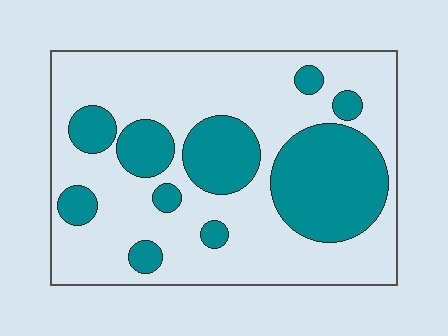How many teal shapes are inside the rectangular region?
10.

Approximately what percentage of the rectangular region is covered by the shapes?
Approximately 30%.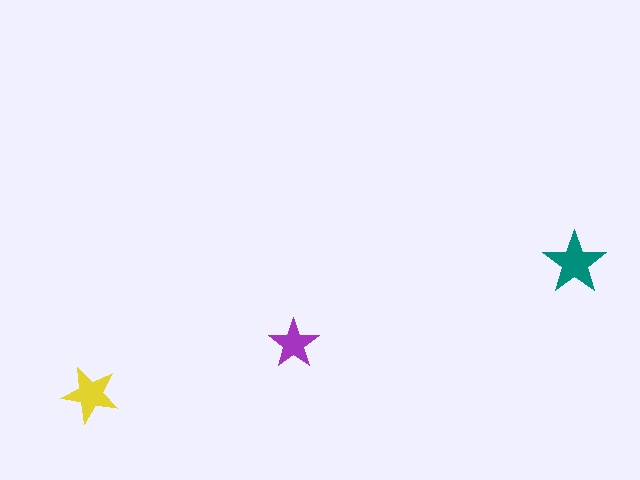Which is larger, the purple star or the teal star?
The teal one.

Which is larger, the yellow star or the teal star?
The teal one.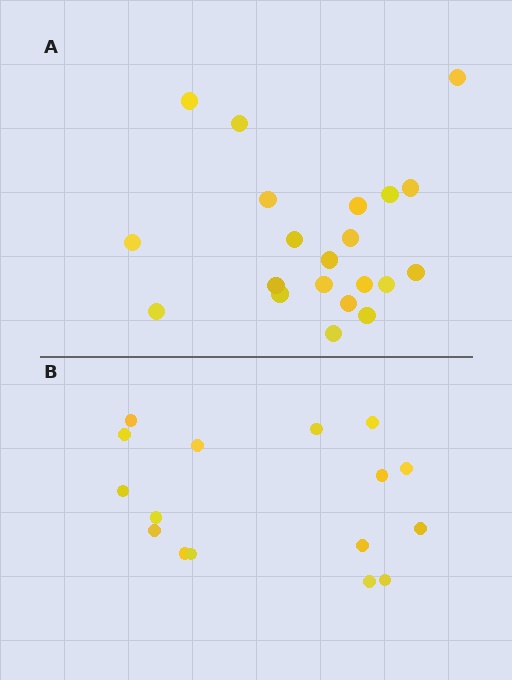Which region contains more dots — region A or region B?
Region A (the top region) has more dots.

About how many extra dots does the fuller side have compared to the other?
Region A has about 5 more dots than region B.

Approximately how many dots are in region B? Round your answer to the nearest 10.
About 20 dots. (The exact count is 16, which rounds to 20.)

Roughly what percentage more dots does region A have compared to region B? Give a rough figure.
About 30% more.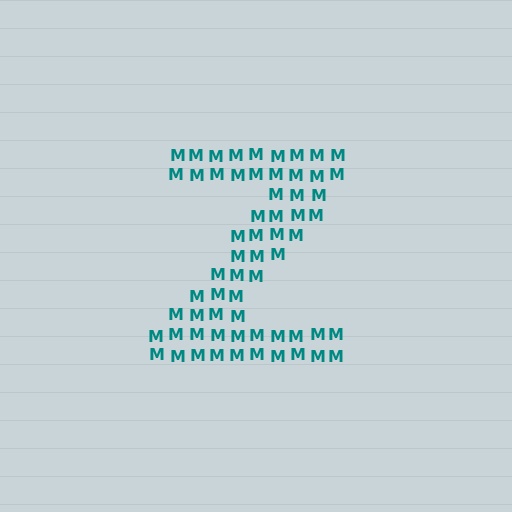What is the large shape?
The large shape is the letter Z.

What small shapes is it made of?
It is made of small letter M's.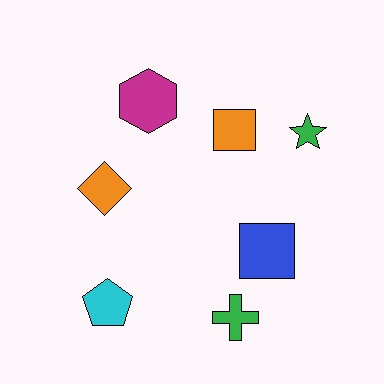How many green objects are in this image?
There are 2 green objects.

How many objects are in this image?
There are 7 objects.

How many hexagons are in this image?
There is 1 hexagon.